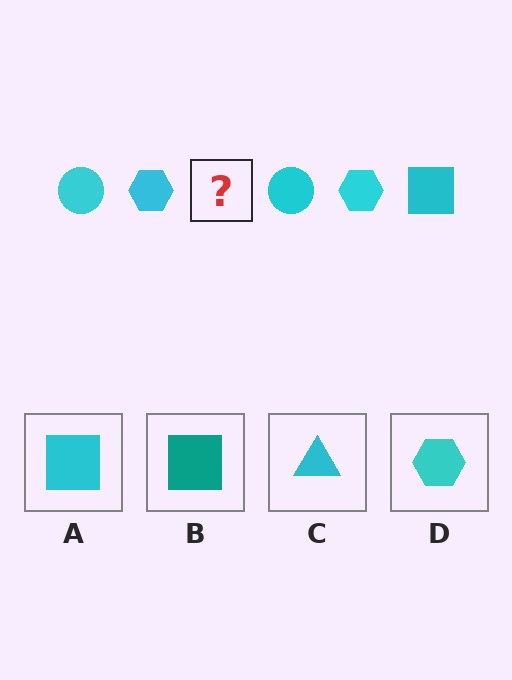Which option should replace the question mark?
Option A.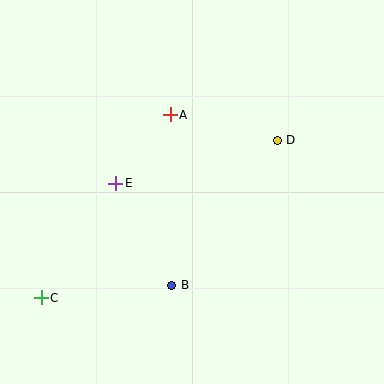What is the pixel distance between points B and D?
The distance between B and D is 179 pixels.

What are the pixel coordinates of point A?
Point A is at (170, 115).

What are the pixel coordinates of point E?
Point E is at (116, 183).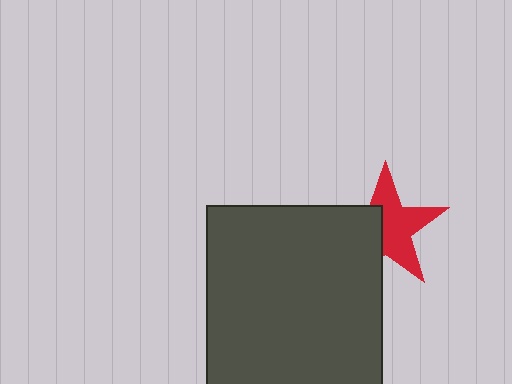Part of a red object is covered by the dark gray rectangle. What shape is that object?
It is a star.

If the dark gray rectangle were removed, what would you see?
You would see the complete red star.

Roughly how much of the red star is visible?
About half of it is visible (roughly 58%).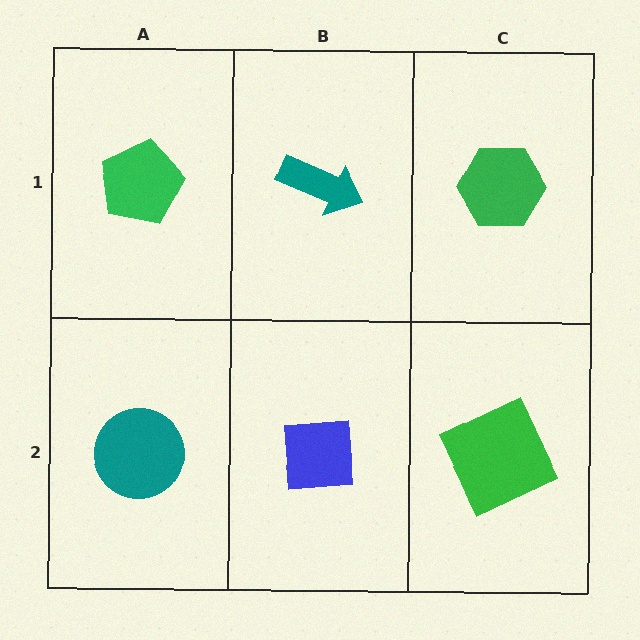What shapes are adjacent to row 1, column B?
A blue square (row 2, column B), a green pentagon (row 1, column A), a green hexagon (row 1, column C).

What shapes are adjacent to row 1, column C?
A green square (row 2, column C), a teal arrow (row 1, column B).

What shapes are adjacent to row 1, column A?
A teal circle (row 2, column A), a teal arrow (row 1, column B).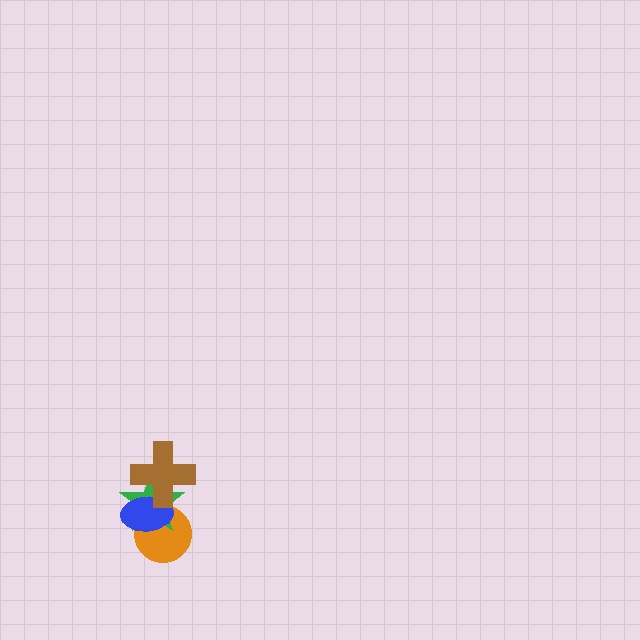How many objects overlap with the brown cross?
2 objects overlap with the brown cross.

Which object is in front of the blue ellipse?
The brown cross is in front of the blue ellipse.